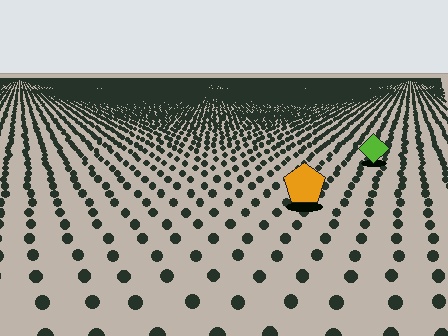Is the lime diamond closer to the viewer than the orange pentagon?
No. The orange pentagon is closer — you can tell from the texture gradient: the ground texture is coarser near it.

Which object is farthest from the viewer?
The lime diamond is farthest from the viewer. It appears smaller and the ground texture around it is denser.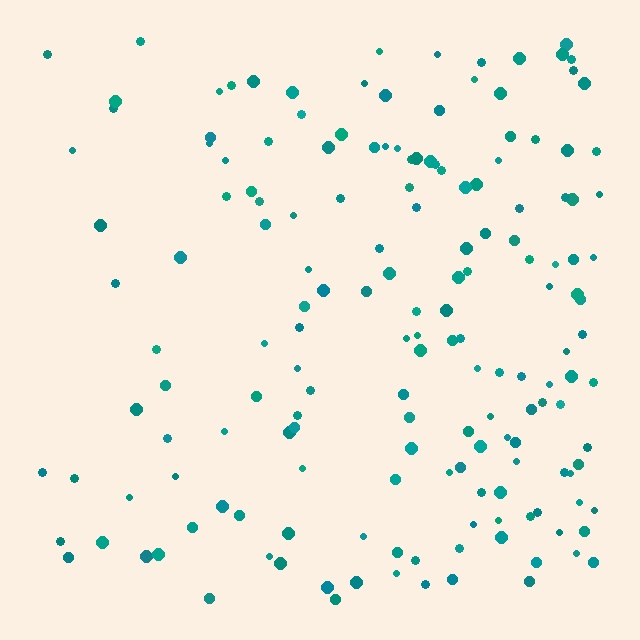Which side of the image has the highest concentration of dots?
The right.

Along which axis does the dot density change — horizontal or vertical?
Horizontal.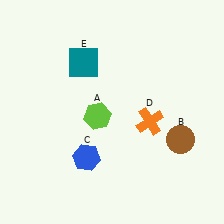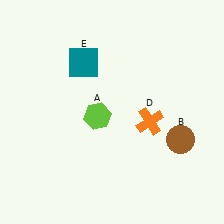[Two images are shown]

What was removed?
The blue hexagon (C) was removed in Image 2.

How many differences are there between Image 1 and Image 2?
There is 1 difference between the two images.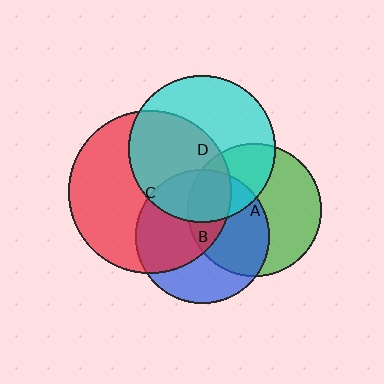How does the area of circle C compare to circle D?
Approximately 1.2 times.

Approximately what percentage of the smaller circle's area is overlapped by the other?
Approximately 35%.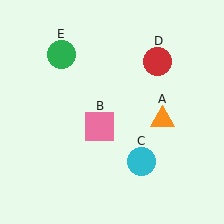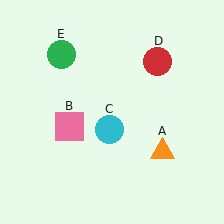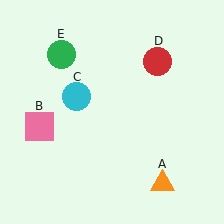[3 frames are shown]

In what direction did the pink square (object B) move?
The pink square (object B) moved left.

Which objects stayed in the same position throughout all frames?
Red circle (object D) and green circle (object E) remained stationary.